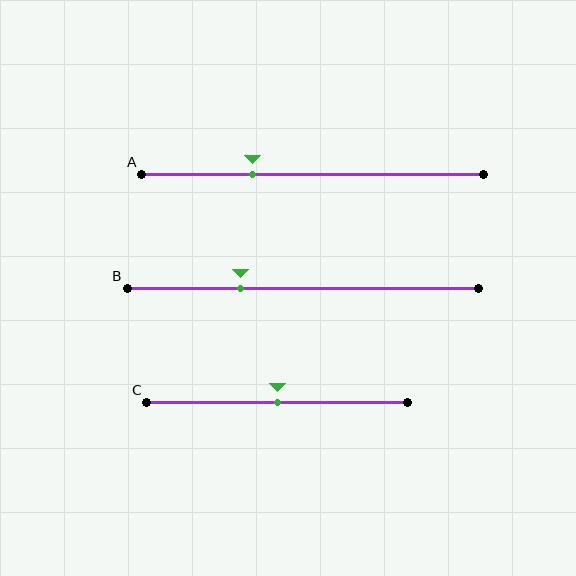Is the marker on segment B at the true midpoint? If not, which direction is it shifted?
No, the marker on segment B is shifted to the left by about 18% of the segment length.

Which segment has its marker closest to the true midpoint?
Segment C has its marker closest to the true midpoint.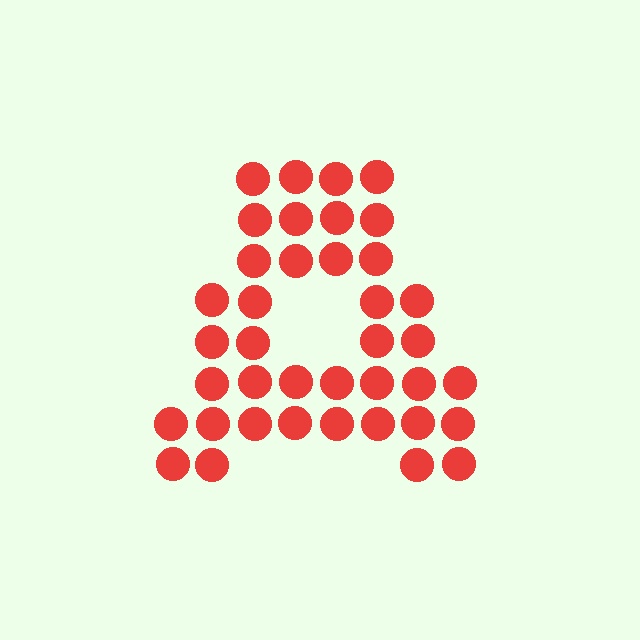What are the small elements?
The small elements are circles.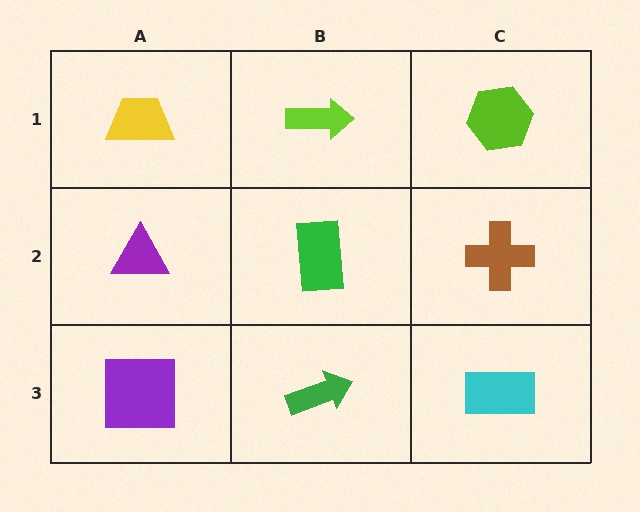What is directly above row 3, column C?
A brown cross.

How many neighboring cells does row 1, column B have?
3.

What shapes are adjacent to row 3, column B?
A green rectangle (row 2, column B), a purple square (row 3, column A), a cyan rectangle (row 3, column C).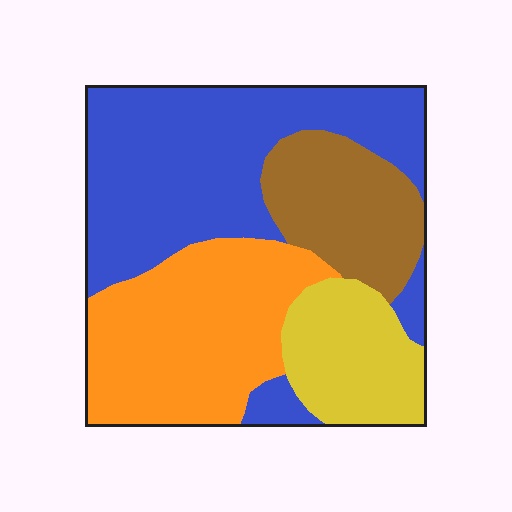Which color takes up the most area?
Blue, at roughly 40%.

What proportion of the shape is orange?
Orange takes up about one quarter (1/4) of the shape.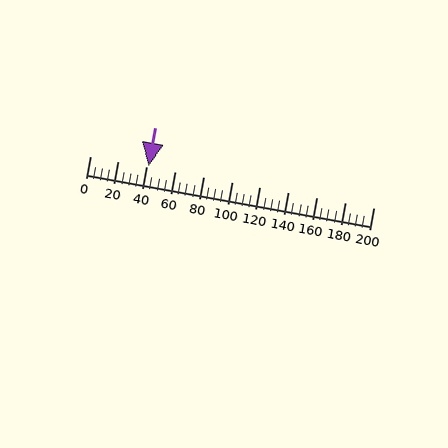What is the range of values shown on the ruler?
The ruler shows values from 0 to 200.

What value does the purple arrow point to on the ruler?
The purple arrow points to approximately 41.